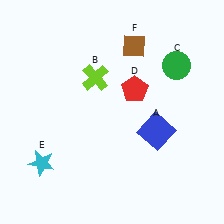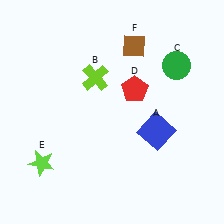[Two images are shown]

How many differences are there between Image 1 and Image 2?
There is 1 difference between the two images.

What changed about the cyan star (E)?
In Image 1, E is cyan. In Image 2, it changed to lime.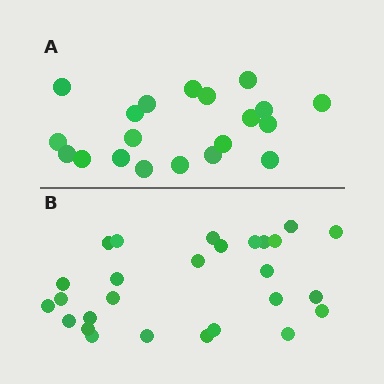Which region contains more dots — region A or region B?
Region B (the bottom region) has more dots.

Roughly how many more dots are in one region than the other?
Region B has roughly 8 or so more dots than region A.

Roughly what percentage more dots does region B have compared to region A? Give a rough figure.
About 35% more.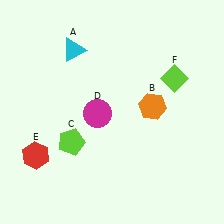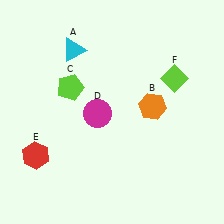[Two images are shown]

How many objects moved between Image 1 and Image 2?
1 object moved between the two images.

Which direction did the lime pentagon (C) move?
The lime pentagon (C) moved up.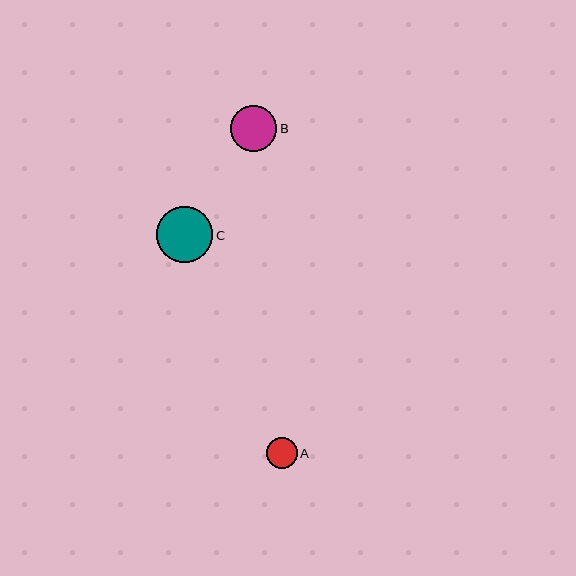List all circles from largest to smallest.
From largest to smallest: C, B, A.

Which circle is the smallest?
Circle A is the smallest with a size of approximately 31 pixels.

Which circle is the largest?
Circle C is the largest with a size of approximately 56 pixels.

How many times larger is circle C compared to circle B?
Circle C is approximately 1.2 times the size of circle B.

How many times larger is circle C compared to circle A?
Circle C is approximately 1.8 times the size of circle A.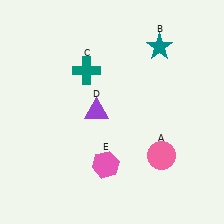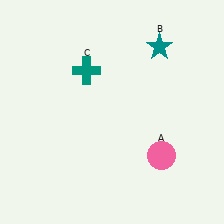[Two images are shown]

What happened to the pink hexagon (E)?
The pink hexagon (E) was removed in Image 2. It was in the bottom-left area of Image 1.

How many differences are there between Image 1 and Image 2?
There are 2 differences between the two images.